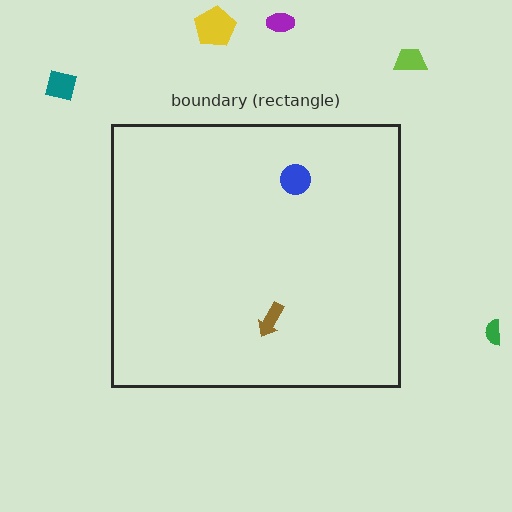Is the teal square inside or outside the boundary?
Outside.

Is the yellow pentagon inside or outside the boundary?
Outside.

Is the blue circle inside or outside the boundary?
Inside.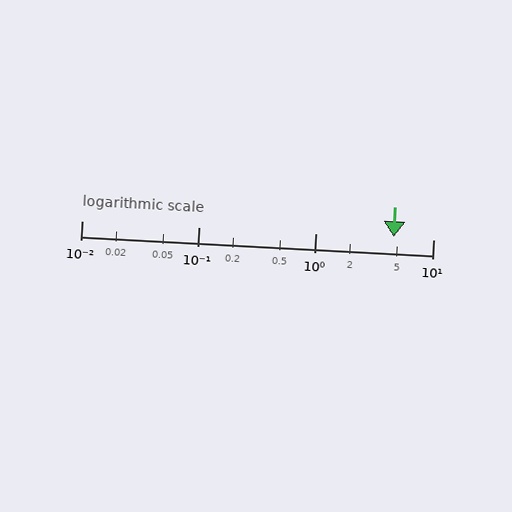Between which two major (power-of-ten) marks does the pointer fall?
The pointer is between 1 and 10.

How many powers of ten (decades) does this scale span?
The scale spans 3 decades, from 0.01 to 10.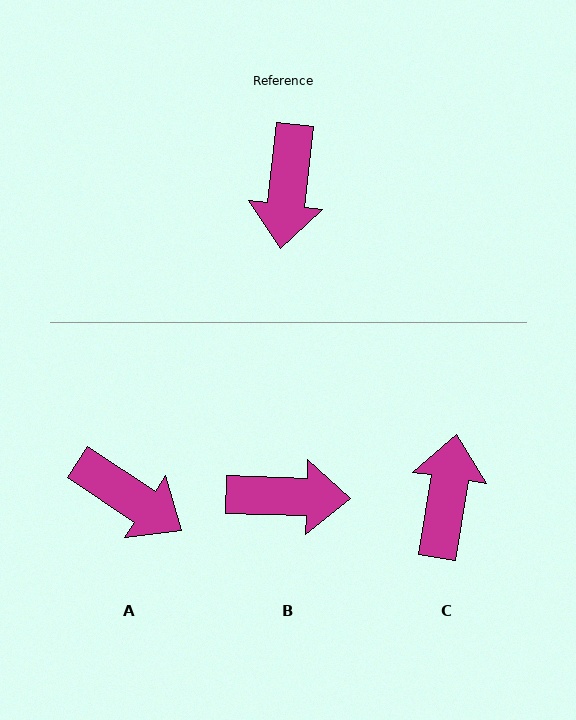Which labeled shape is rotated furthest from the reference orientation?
C, about 177 degrees away.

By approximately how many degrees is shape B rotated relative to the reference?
Approximately 95 degrees counter-clockwise.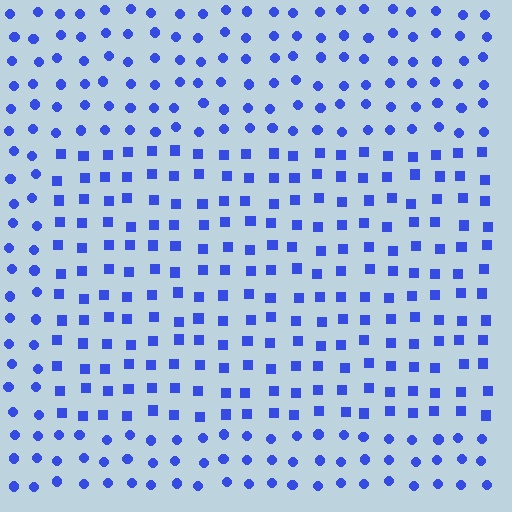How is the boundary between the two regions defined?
The boundary is defined by a change in element shape: squares inside vs. circles outside. All elements share the same color and spacing.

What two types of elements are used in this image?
The image uses squares inside the rectangle region and circles outside it.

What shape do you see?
I see a rectangle.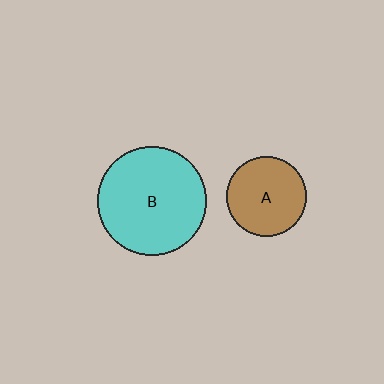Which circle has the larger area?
Circle B (cyan).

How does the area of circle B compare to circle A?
Approximately 1.9 times.